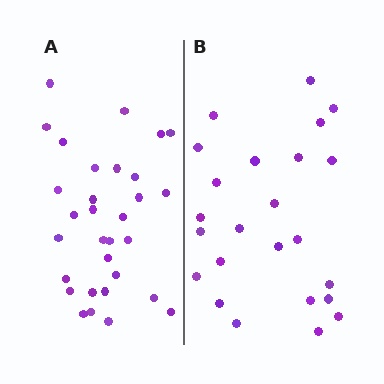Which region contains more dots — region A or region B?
Region A (the left region) has more dots.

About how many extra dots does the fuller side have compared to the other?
Region A has roughly 8 or so more dots than region B.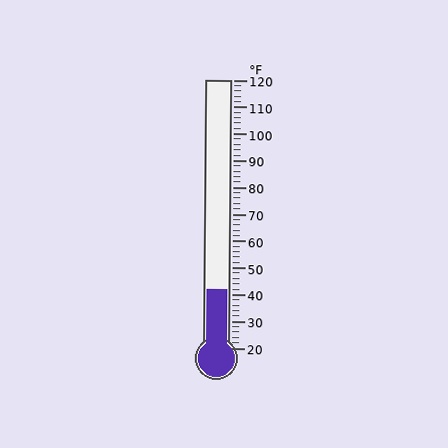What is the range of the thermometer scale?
The thermometer scale ranges from 20°F to 120°F.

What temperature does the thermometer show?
The thermometer shows approximately 42°F.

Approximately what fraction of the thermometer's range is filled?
The thermometer is filled to approximately 20% of its range.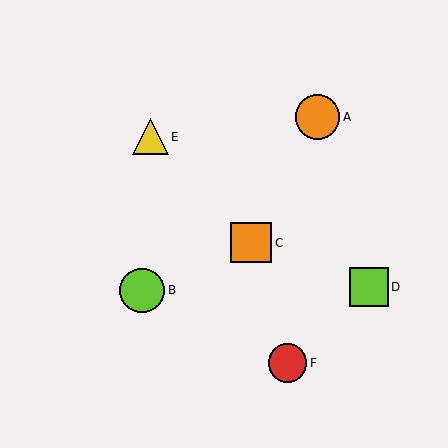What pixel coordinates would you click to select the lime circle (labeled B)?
Click at (142, 290) to select the lime circle B.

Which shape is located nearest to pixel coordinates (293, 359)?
The red circle (labeled F) at (288, 363) is nearest to that location.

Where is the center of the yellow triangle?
The center of the yellow triangle is at (150, 137).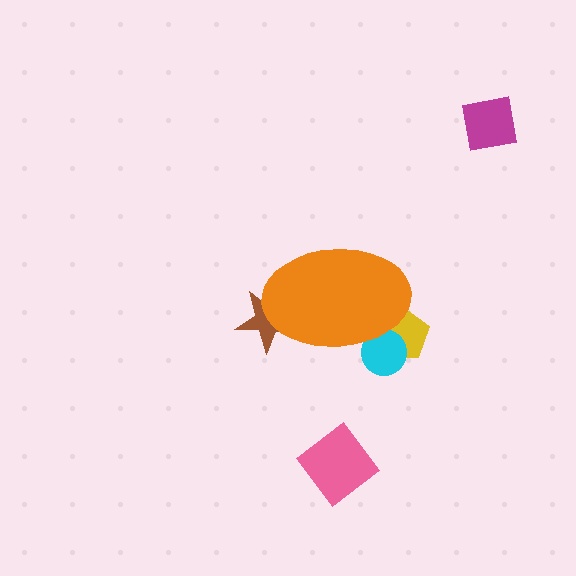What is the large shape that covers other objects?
An orange ellipse.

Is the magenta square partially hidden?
No, the magenta square is fully visible.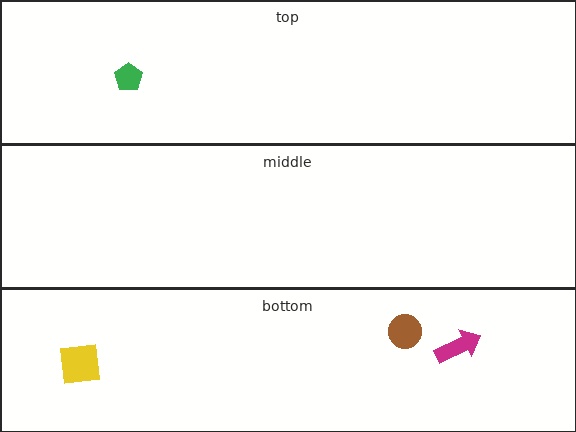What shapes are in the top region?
The green pentagon.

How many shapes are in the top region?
1.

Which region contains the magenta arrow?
The bottom region.